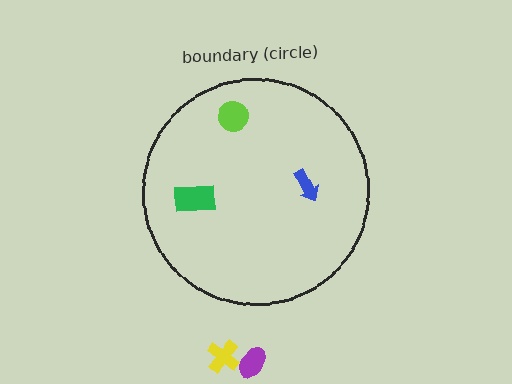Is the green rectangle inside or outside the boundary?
Inside.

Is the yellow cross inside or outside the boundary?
Outside.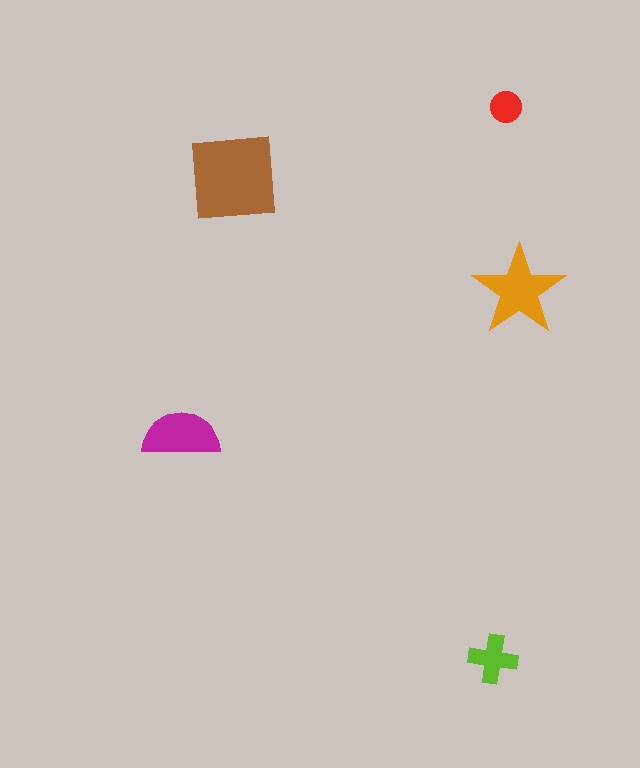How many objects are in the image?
There are 5 objects in the image.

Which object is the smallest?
The red circle.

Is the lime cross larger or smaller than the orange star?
Smaller.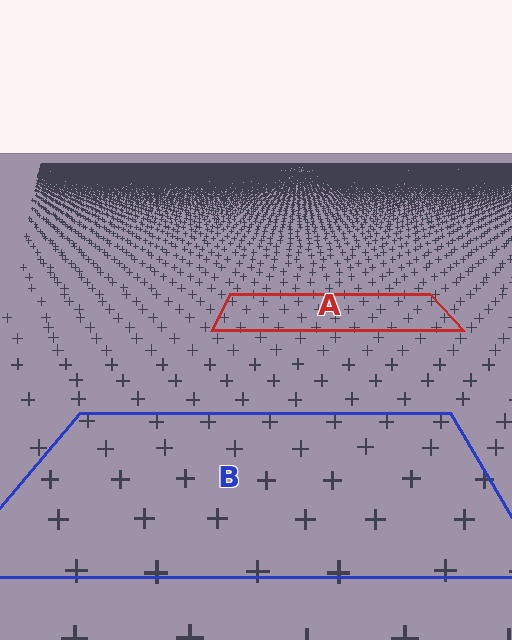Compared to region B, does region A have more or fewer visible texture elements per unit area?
Region A has more texture elements per unit area — they are packed more densely because it is farther away.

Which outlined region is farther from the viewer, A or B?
Region A is farther from the viewer — the texture elements inside it appear smaller and more densely packed.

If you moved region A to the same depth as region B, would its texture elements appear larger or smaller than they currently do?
They would appear larger. At a closer depth, the same texture elements are projected at a bigger on-screen size.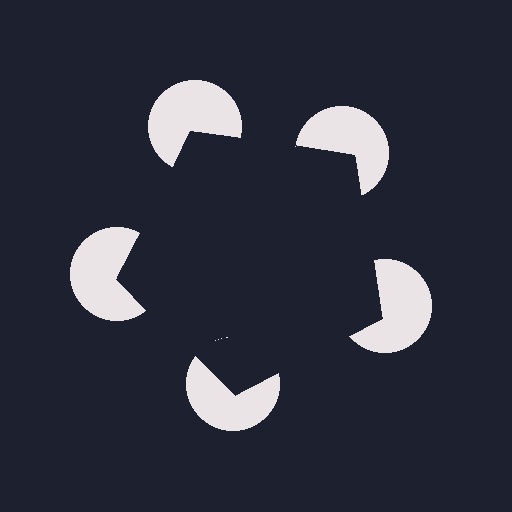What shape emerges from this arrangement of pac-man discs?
An illusory pentagon — its edges are inferred from the aligned wedge cuts in the pac-man discs, not physically drawn.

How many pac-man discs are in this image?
There are 5 — one at each vertex of the illusory pentagon.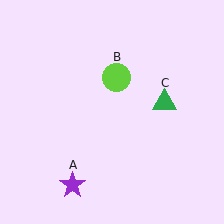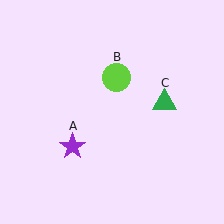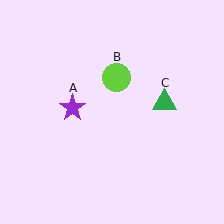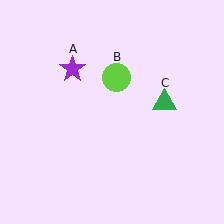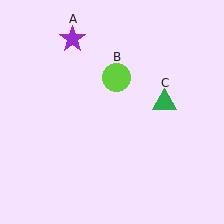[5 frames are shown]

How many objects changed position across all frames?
1 object changed position: purple star (object A).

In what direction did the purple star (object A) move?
The purple star (object A) moved up.